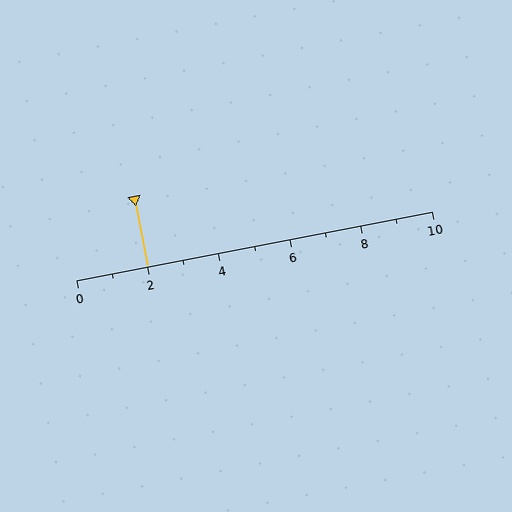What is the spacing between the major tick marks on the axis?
The major ticks are spaced 2 apart.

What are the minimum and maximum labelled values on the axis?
The axis runs from 0 to 10.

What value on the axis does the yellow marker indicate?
The marker indicates approximately 2.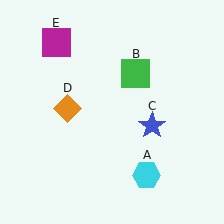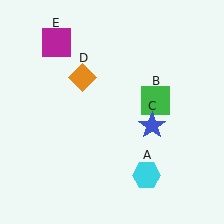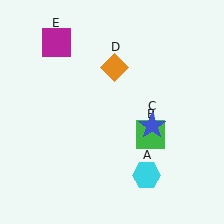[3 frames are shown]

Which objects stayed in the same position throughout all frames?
Cyan hexagon (object A) and blue star (object C) and magenta square (object E) remained stationary.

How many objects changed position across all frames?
2 objects changed position: green square (object B), orange diamond (object D).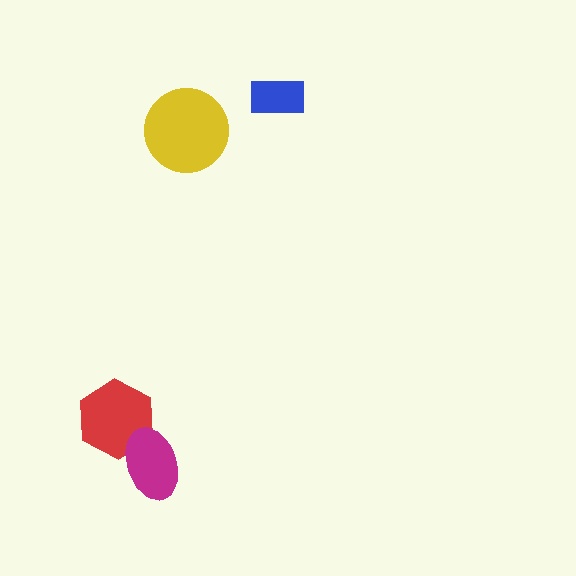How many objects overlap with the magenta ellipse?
1 object overlaps with the magenta ellipse.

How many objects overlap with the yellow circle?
0 objects overlap with the yellow circle.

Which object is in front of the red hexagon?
The magenta ellipse is in front of the red hexagon.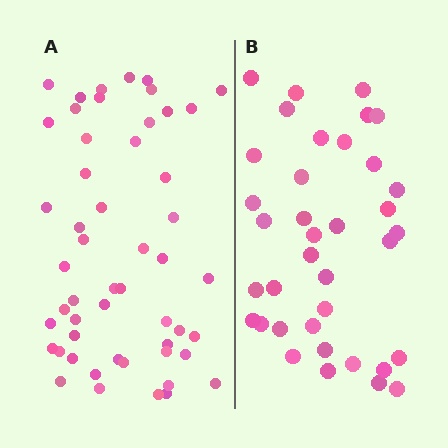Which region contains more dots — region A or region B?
Region A (the left region) has more dots.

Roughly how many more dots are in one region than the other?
Region A has approximately 15 more dots than region B.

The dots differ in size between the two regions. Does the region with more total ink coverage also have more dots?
No. Region B has more total ink coverage because its dots are larger, but region A actually contains more individual dots. Total area can be misleading — the number of items is what matters here.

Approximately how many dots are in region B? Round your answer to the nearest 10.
About 40 dots. (The exact count is 37, which rounds to 40.)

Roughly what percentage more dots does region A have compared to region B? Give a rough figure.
About 40% more.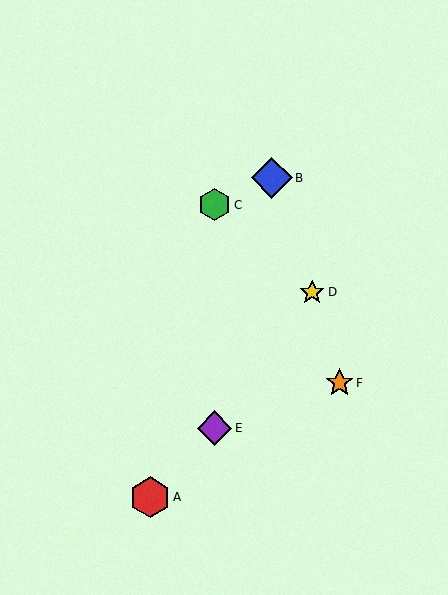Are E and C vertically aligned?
Yes, both are at x≈215.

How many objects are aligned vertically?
2 objects (C, E) are aligned vertically.